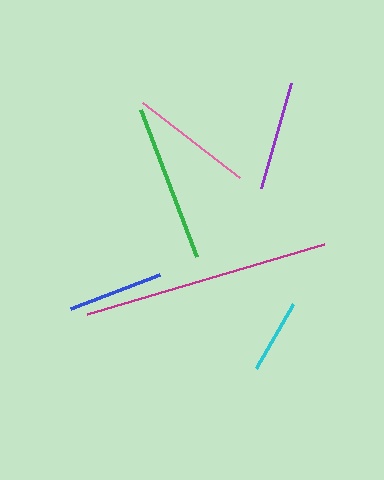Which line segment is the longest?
The magenta line is the longest at approximately 247 pixels.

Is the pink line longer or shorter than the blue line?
The pink line is longer than the blue line.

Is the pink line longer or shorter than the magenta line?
The magenta line is longer than the pink line.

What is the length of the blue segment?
The blue segment is approximately 95 pixels long.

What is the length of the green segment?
The green segment is approximately 158 pixels long.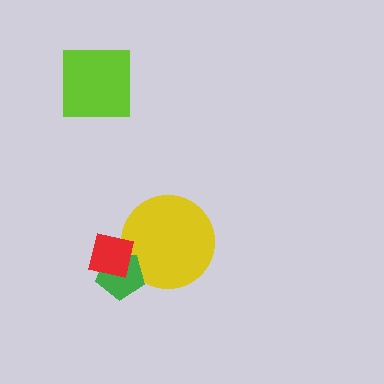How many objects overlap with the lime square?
0 objects overlap with the lime square.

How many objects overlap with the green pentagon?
2 objects overlap with the green pentagon.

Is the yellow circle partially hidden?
Yes, it is partially covered by another shape.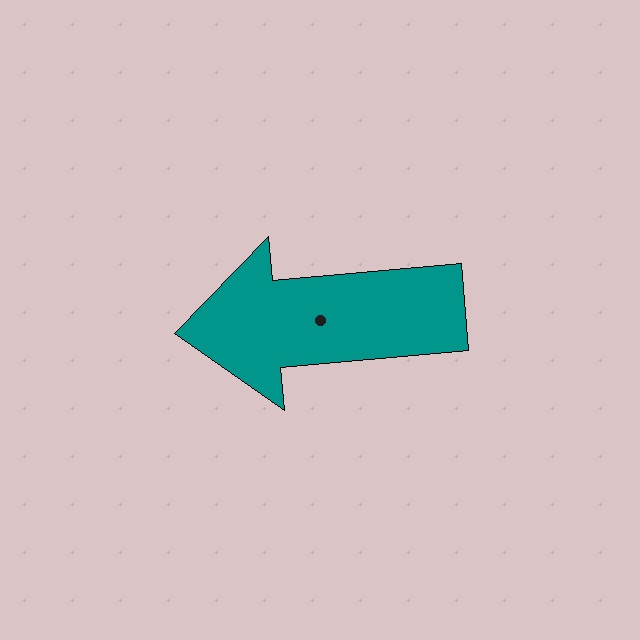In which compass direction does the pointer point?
West.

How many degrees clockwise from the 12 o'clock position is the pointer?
Approximately 265 degrees.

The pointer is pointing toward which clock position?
Roughly 9 o'clock.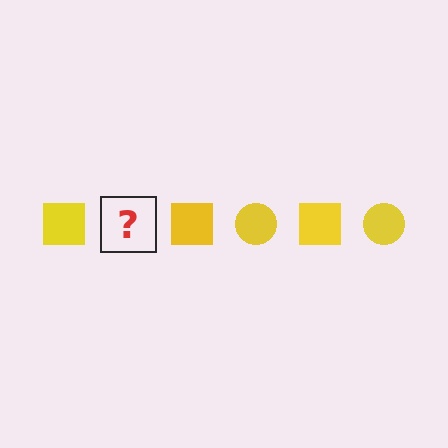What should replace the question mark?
The question mark should be replaced with a yellow circle.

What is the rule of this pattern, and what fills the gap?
The rule is that the pattern cycles through square, circle shapes in yellow. The gap should be filled with a yellow circle.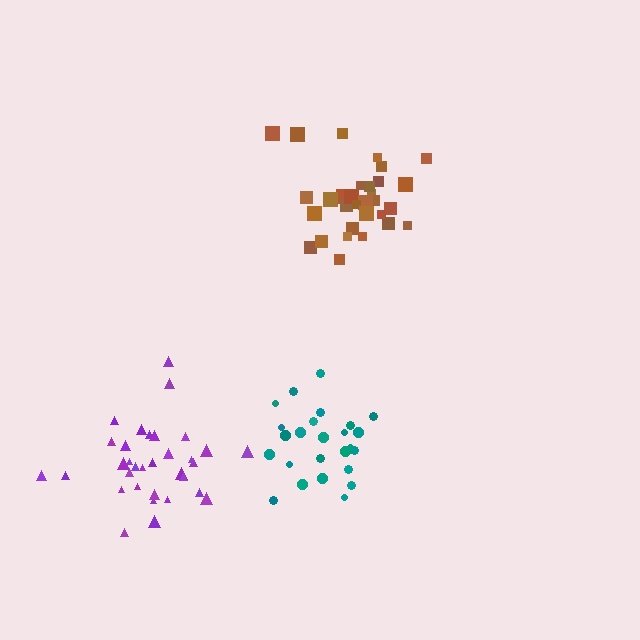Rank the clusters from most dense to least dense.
teal, brown, purple.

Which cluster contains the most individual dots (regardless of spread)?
Purple (33).